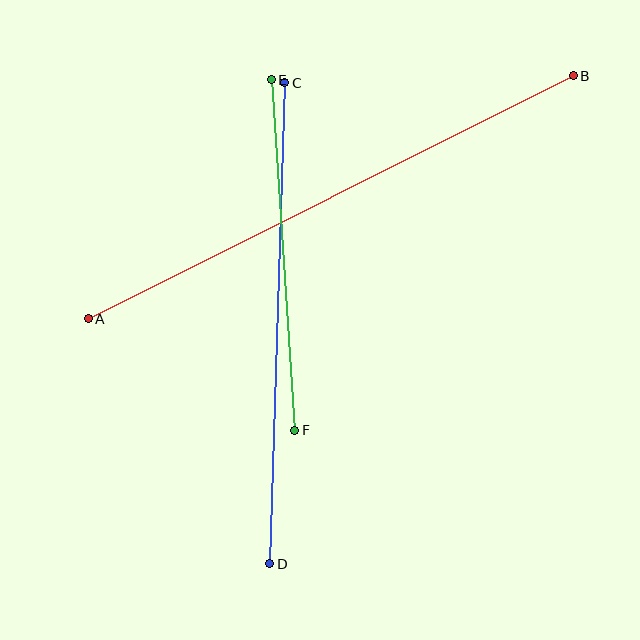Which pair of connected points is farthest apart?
Points A and B are farthest apart.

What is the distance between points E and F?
The distance is approximately 351 pixels.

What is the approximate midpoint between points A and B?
The midpoint is at approximately (331, 197) pixels.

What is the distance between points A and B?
The distance is approximately 542 pixels.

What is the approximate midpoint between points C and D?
The midpoint is at approximately (277, 323) pixels.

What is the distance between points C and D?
The distance is approximately 481 pixels.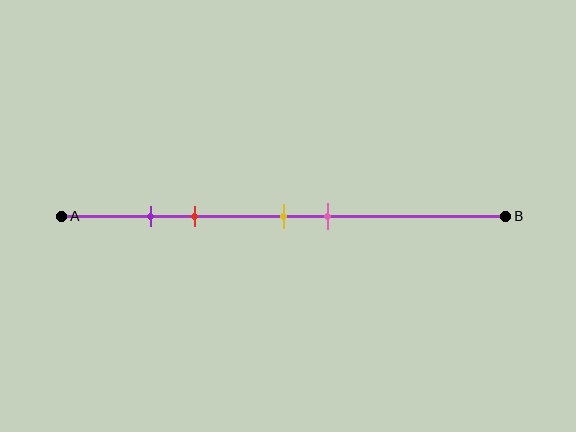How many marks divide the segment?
There are 4 marks dividing the segment.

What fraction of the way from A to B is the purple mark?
The purple mark is approximately 20% (0.2) of the way from A to B.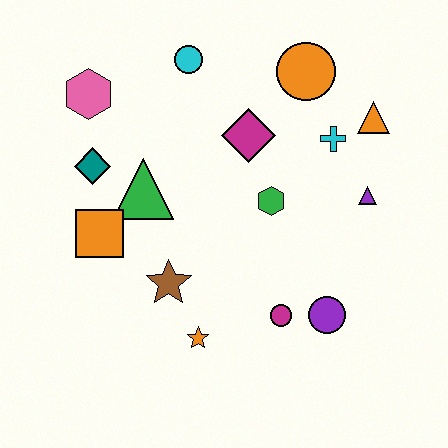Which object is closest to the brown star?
The orange star is closest to the brown star.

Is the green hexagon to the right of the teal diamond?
Yes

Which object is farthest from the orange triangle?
The orange square is farthest from the orange triangle.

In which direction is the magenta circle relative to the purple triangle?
The magenta circle is below the purple triangle.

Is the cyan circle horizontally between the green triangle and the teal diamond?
No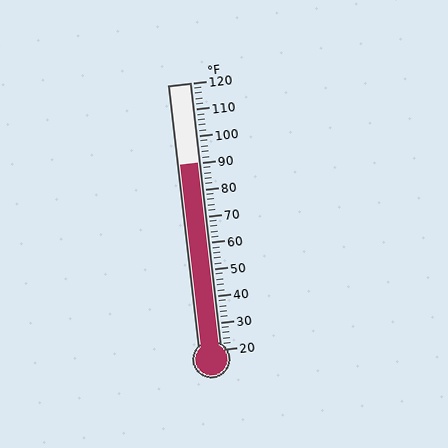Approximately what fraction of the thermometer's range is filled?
The thermometer is filled to approximately 70% of its range.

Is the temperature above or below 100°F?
The temperature is below 100°F.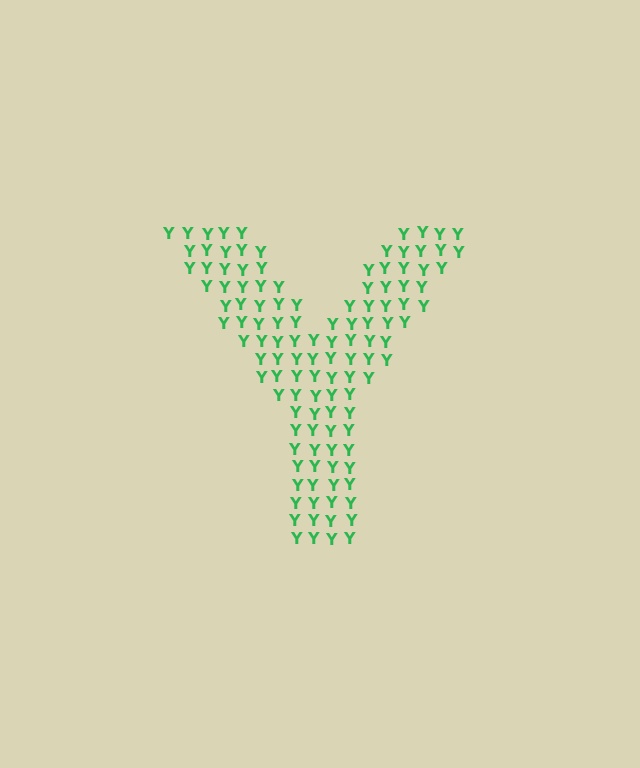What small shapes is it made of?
It is made of small letter Y's.